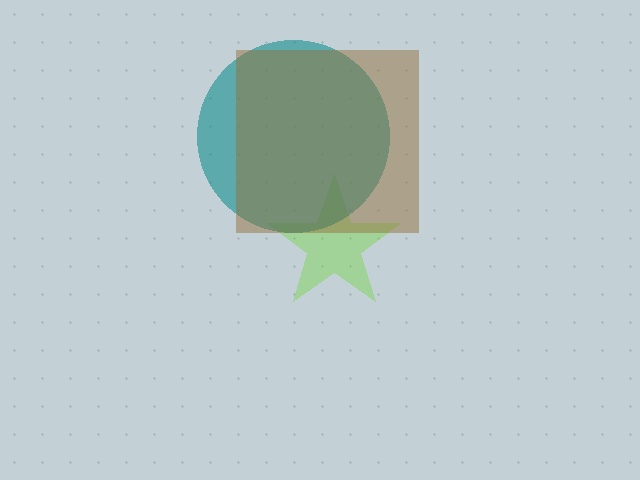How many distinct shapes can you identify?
There are 3 distinct shapes: a lime star, a teal circle, a brown square.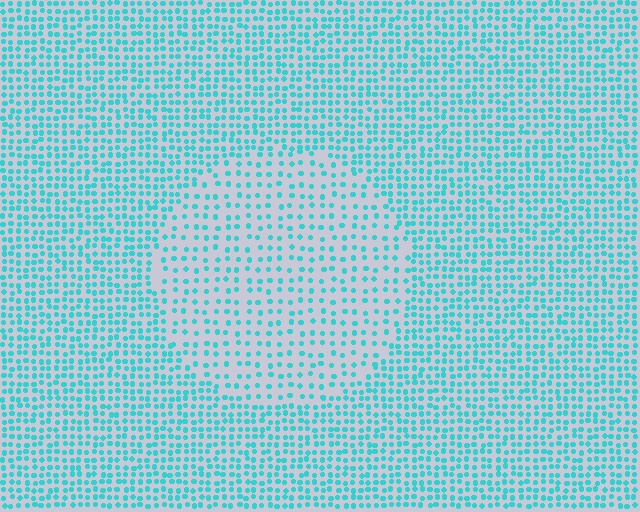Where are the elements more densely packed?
The elements are more densely packed outside the circle boundary.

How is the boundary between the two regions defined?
The boundary is defined by a change in element density (approximately 1.9x ratio). All elements are the same color, size, and shape.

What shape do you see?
I see a circle.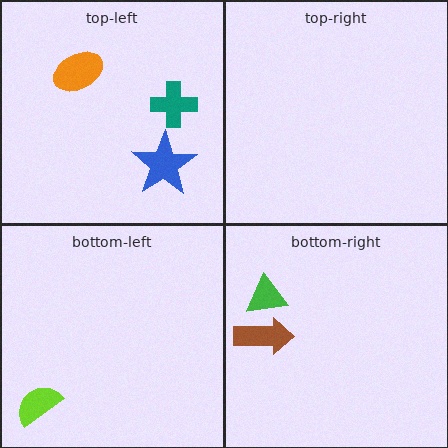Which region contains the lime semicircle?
The bottom-left region.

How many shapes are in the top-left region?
3.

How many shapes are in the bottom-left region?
1.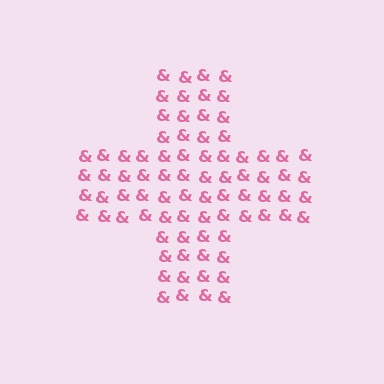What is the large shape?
The large shape is a cross.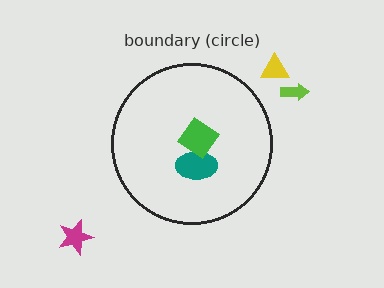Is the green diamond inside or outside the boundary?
Inside.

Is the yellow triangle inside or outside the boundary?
Outside.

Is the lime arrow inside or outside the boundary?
Outside.